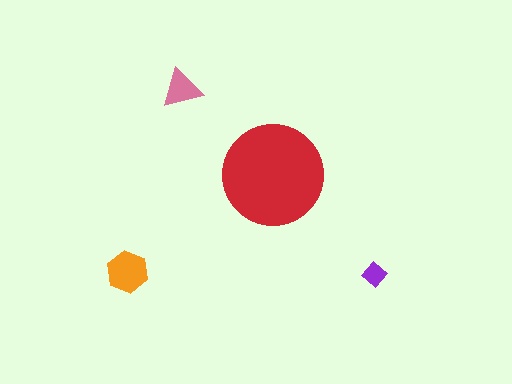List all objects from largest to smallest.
The red circle, the orange hexagon, the pink triangle, the purple diamond.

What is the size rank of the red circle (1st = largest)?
1st.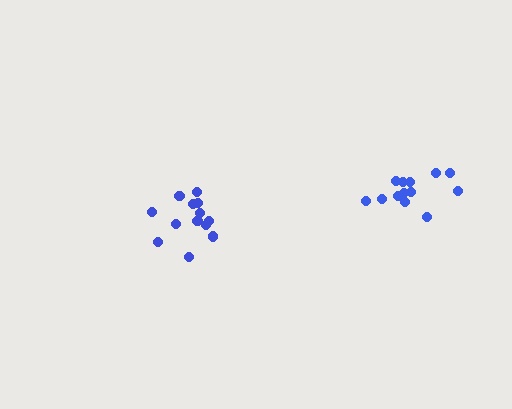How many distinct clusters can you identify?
There are 2 distinct clusters.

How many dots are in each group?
Group 1: 13 dots, Group 2: 13 dots (26 total).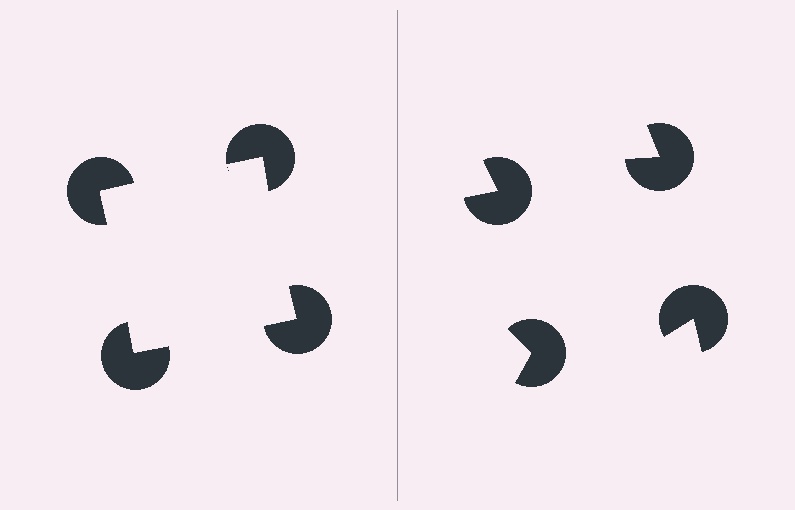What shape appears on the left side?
An illusory square.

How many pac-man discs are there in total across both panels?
8 — 4 on each side.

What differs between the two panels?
The pac-man discs are positioned identically on both sides; only the wedge orientations differ. On the left they align to a square; on the right they are misaligned.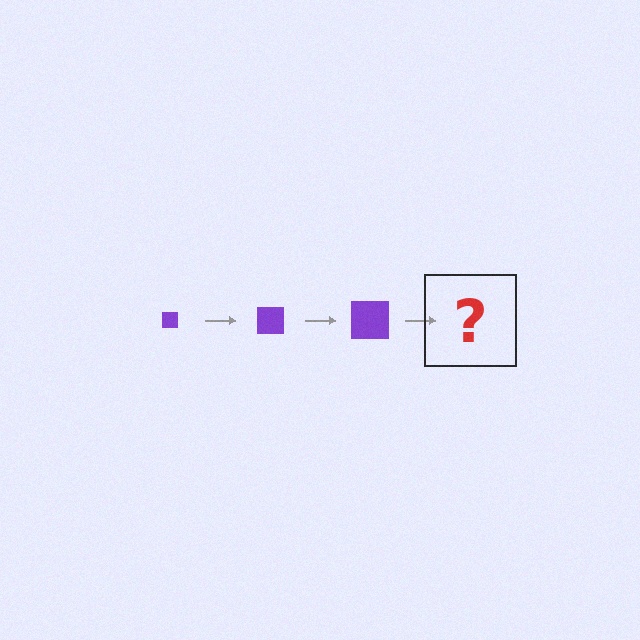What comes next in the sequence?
The next element should be a purple square, larger than the previous one.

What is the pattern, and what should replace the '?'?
The pattern is that the square gets progressively larger each step. The '?' should be a purple square, larger than the previous one.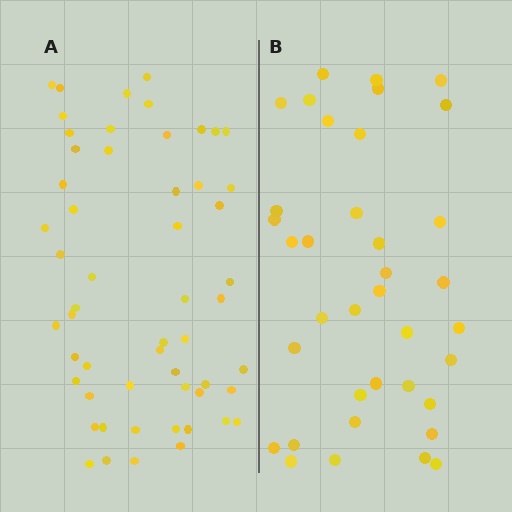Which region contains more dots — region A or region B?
Region A (the left region) has more dots.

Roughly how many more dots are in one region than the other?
Region A has approximately 20 more dots than region B.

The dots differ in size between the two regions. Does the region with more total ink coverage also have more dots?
No. Region B has more total ink coverage because its dots are larger, but region A actually contains more individual dots. Total area can be misleading — the number of items is what matters here.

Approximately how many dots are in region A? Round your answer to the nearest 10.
About 60 dots. (The exact count is 55, which rounds to 60.)